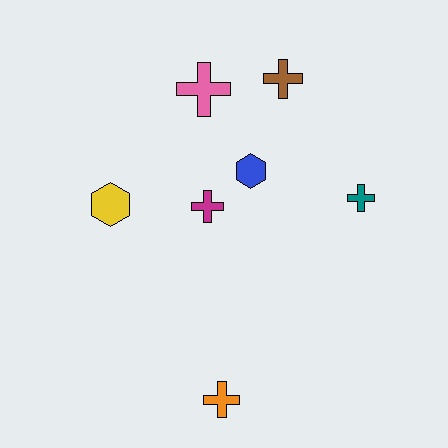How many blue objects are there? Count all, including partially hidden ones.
There is 1 blue object.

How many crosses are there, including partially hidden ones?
There are 5 crosses.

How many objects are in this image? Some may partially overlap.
There are 7 objects.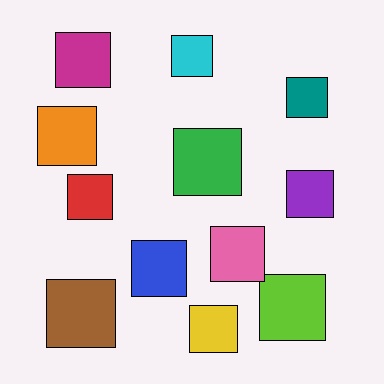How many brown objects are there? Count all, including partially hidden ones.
There is 1 brown object.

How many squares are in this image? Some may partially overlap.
There are 12 squares.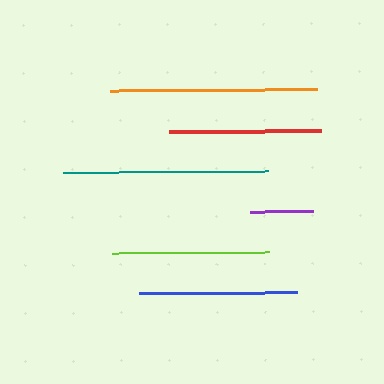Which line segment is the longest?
The orange line is the longest at approximately 207 pixels.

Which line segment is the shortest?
The purple line is the shortest at approximately 63 pixels.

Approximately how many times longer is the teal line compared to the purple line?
The teal line is approximately 3.3 times the length of the purple line.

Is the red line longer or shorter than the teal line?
The teal line is longer than the red line.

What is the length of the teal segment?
The teal segment is approximately 205 pixels long.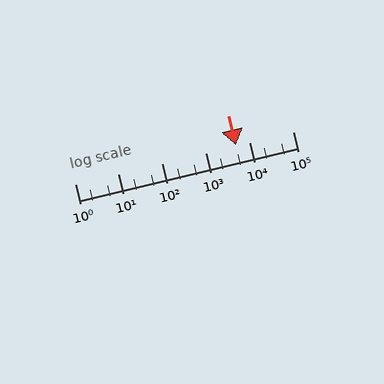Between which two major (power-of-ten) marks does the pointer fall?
The pointer is between 1000 and 10000.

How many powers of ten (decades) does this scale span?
The scale spans 5 decades, from 1 to 100000.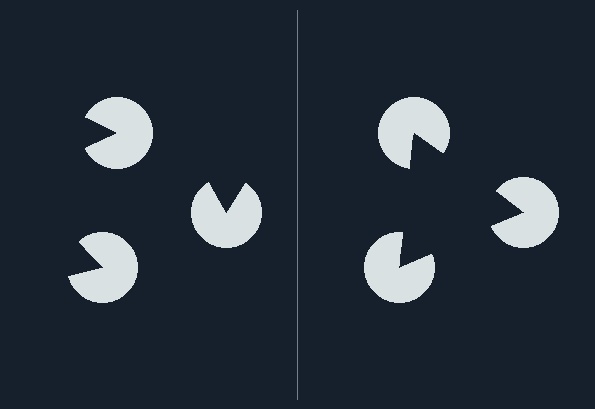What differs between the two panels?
The pac-man discs are positioned identically on both sides; only the wedge orientations differ. On the right they align to a triangle; on the left they are misaligned.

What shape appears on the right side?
An illusory triangle.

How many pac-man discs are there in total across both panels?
6 — 3 on each side.